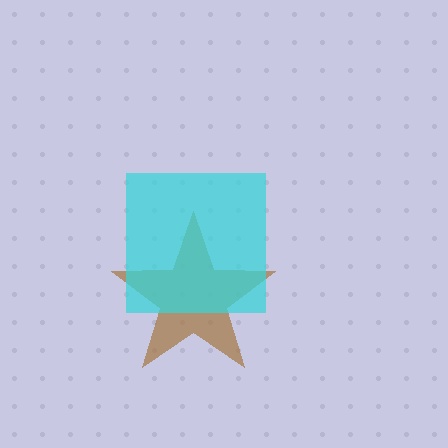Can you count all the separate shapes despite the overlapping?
Yes, there are 2 separate shapes.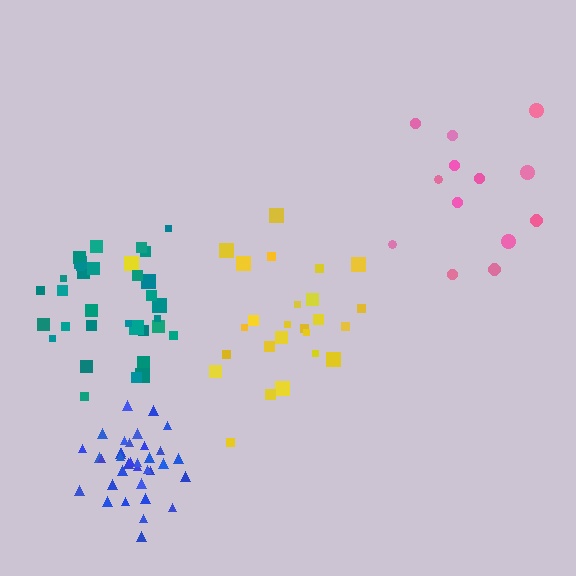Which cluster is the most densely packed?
Blue.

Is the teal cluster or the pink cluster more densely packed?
Teal.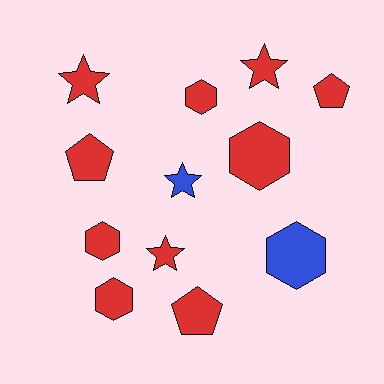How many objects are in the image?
There are 12 objects.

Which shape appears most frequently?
Hexagon, with 5 objects.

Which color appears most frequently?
Red, with 10 objects.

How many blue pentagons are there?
There are no blue pentagons.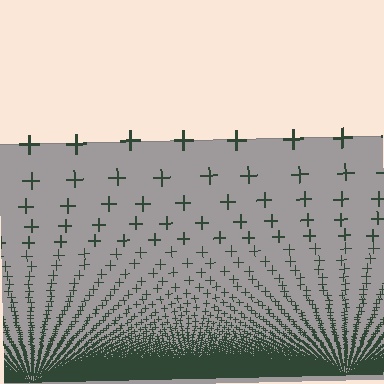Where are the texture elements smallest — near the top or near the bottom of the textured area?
Near the bottom.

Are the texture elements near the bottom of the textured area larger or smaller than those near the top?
Smaller. The gradient is inverted — elements near the bottom are smaller and denser.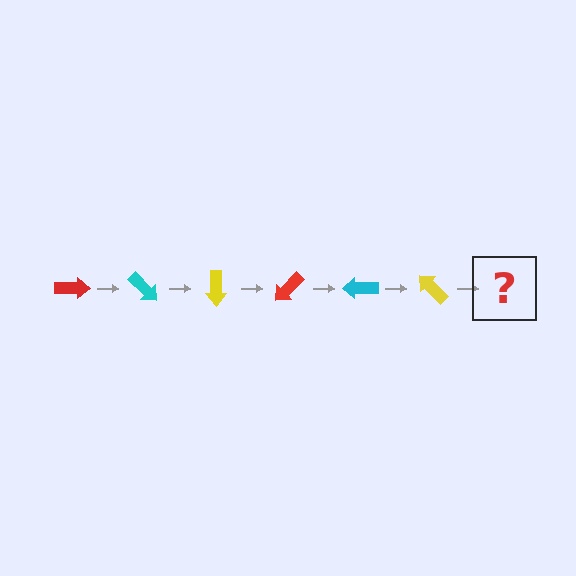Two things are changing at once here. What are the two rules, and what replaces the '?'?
The two rules are that it rotates 45 degrees each step and the color cycles through red, cyan, and yellow. The '?' should be a red arrow, rotated 270 degrees from the start.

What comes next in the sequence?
The next element should be a red arrow, rotated 270 degrees from the start.